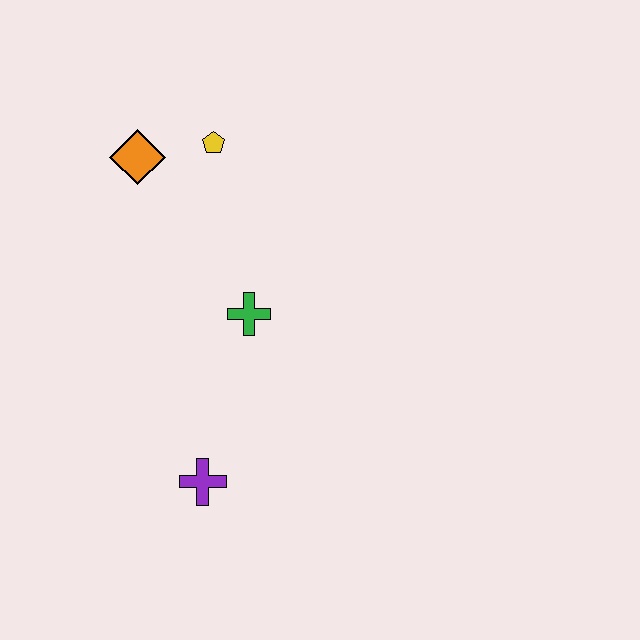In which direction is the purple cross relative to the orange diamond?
The purple cross is below the orange diamond.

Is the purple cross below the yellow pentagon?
Yes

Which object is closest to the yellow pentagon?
The orange diamond is closest to the yellow pentagon.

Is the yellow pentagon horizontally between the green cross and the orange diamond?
Yes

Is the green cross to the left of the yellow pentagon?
No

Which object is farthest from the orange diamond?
The purple cross is farthest from the orange diamond.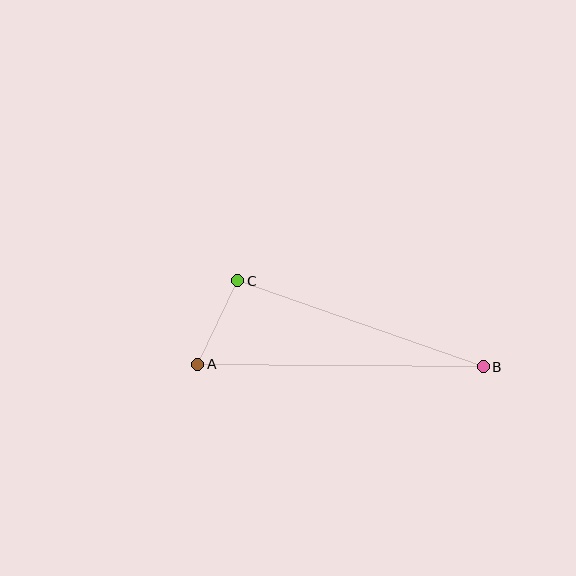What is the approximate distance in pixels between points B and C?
The distance between B and C is approximately 260 pixels.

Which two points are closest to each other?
Points A and C are closest to each other.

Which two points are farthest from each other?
Points A and B are farthest from each other.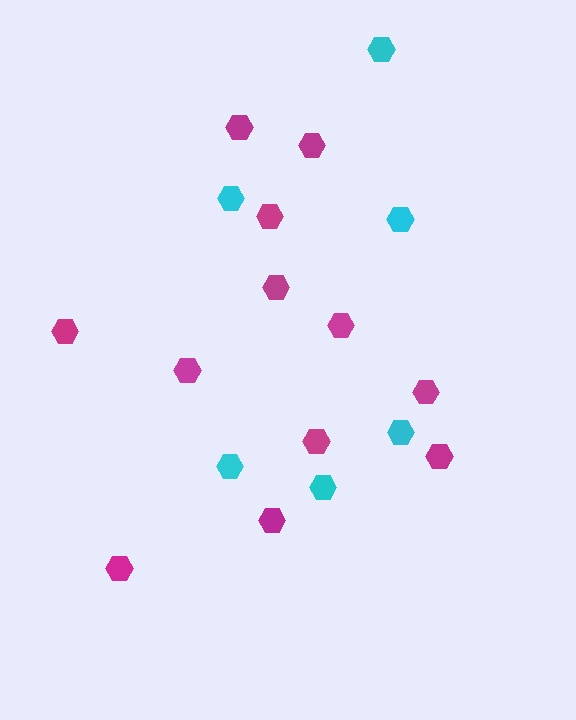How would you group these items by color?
There are 2 groups: one group of cyan hexagons (6) and one group of magenta hexagons (12).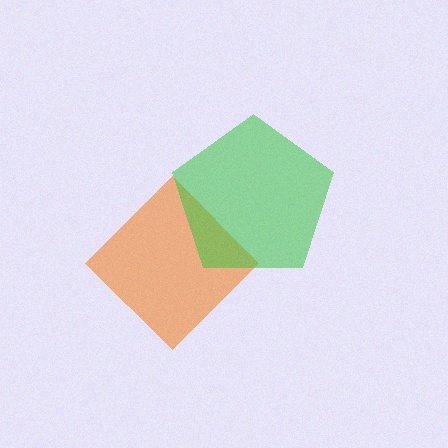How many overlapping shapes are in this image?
There are 2 overlapping shapes in the image.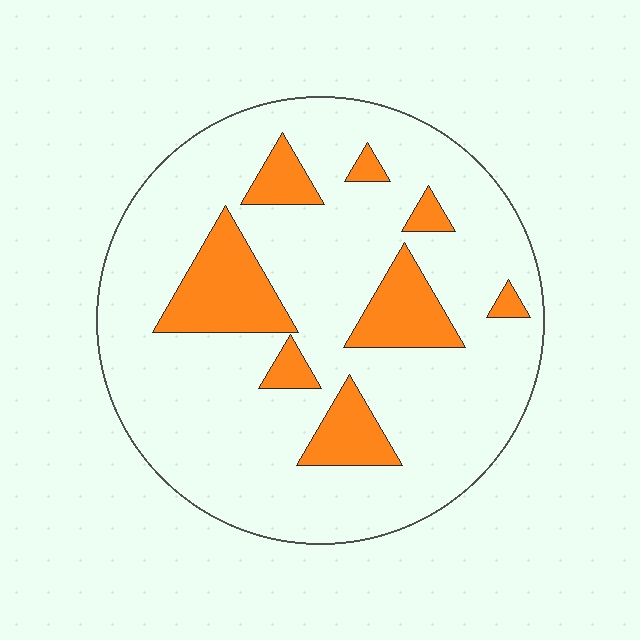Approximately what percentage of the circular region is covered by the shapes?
Approximately 20%.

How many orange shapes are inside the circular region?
8.